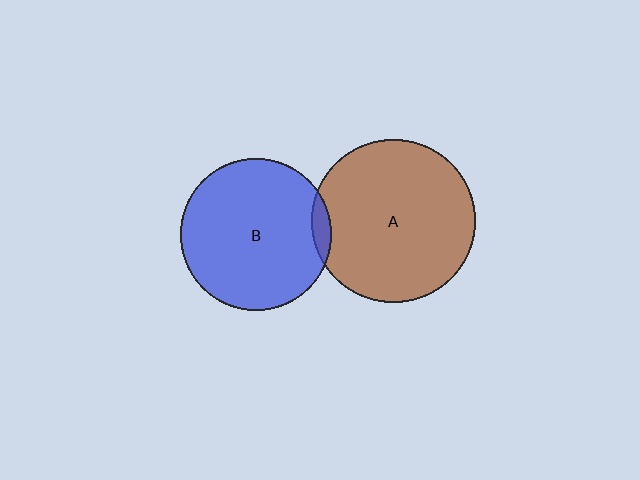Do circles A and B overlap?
Yes.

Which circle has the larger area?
Circle A (brown).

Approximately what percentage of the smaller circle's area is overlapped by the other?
Approximately 5%.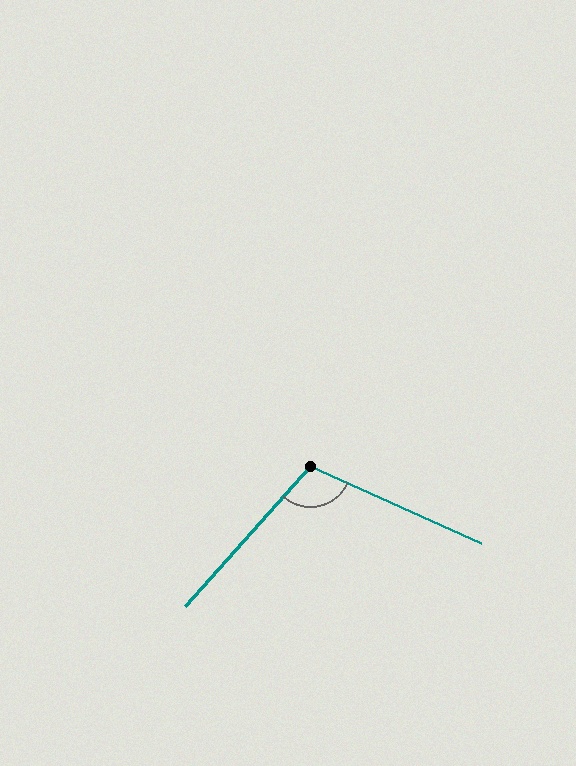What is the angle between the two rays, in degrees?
Approximately 108 degrees.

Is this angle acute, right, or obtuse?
It is obtuse.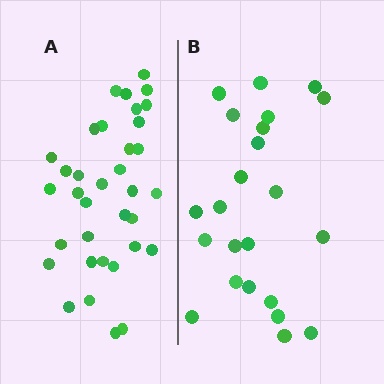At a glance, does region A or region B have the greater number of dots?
Region A (the left region) has more dots.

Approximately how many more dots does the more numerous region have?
Region A has roughly 12 or so more dots than region B.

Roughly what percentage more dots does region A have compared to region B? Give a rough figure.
About 50% more.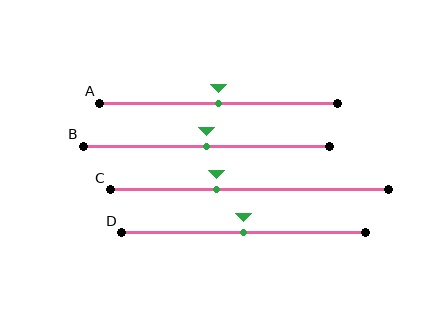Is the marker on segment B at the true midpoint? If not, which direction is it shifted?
Yes, the marker on segment B is at the true midpoint.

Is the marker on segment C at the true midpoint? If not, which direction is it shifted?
No, the marker on segment C is shifted to the left by about 12% of the segment length.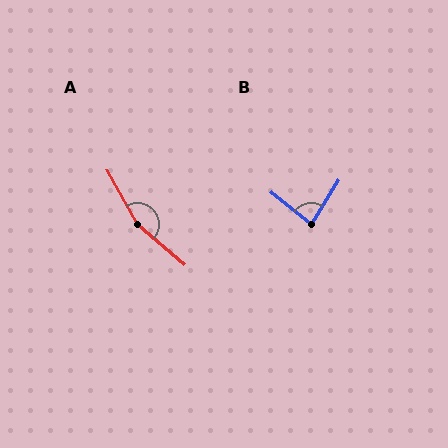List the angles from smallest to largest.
B (83°), A (159°).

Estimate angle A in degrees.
Approximately 159 degrees.